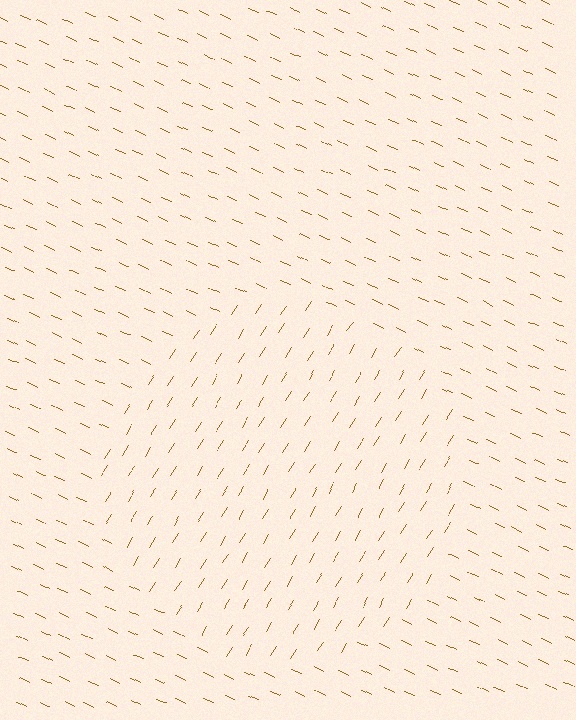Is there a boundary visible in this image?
Yes, there is a texture boundary formed by a change in line orientation.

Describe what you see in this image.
The image is filled with small brown line segments. A circle region in the image has lines oriented differently from the surrounding lines, creating a visible texture boundary.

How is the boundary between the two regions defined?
The boundary is defined purely by a change in line orientation (approximately 84 degrees difference). All lines are the same color and thickness.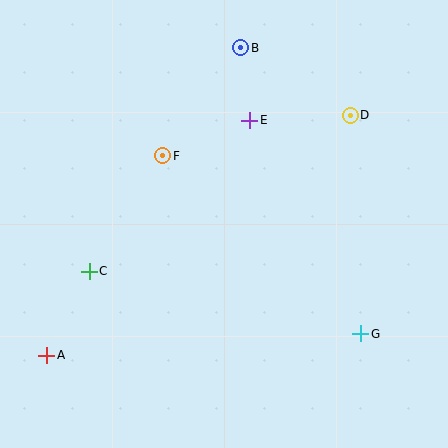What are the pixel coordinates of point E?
Point E is at (250, 120).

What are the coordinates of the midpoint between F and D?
The midpoint between F and D is at (257, 135).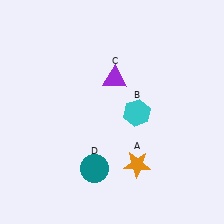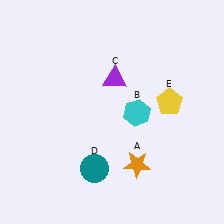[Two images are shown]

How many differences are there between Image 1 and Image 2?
There is 1 difference between the two images.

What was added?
A yellow pentagon (E) was added in Image 2.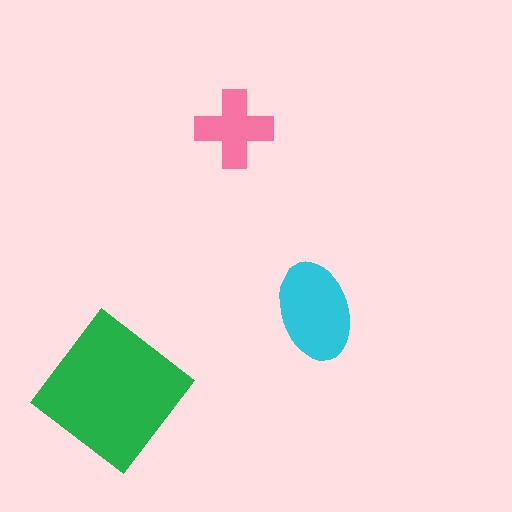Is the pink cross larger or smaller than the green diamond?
Smaller.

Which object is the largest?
The green diamond.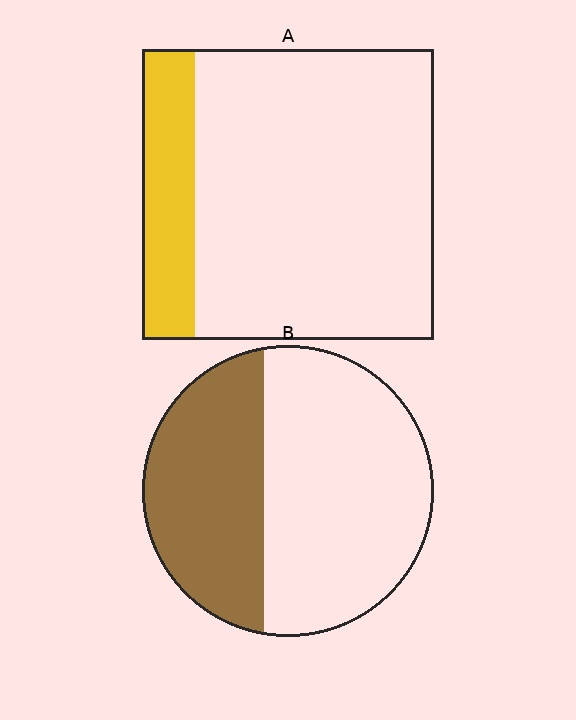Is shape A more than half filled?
No.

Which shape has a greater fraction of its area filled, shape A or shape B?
Shape B.